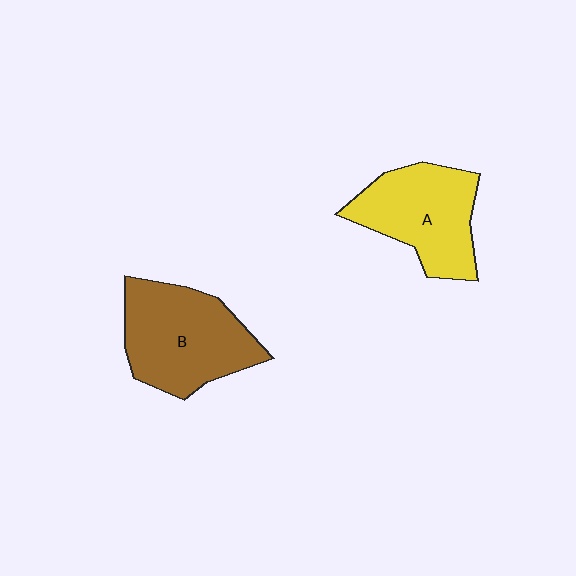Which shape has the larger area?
Shape B (brown).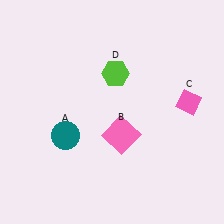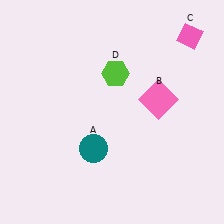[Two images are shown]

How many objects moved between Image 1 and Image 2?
3 objects moved between the two images.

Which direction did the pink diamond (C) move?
The pink diamond (C) moved up.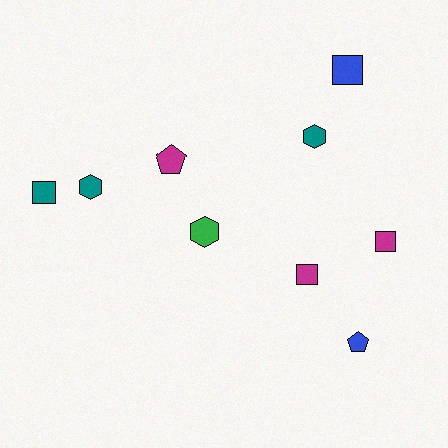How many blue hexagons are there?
There are no blue hexagons.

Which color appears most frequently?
Teal, with 3 objects.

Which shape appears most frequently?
Square, with 4 objects.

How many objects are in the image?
There are 9 objects.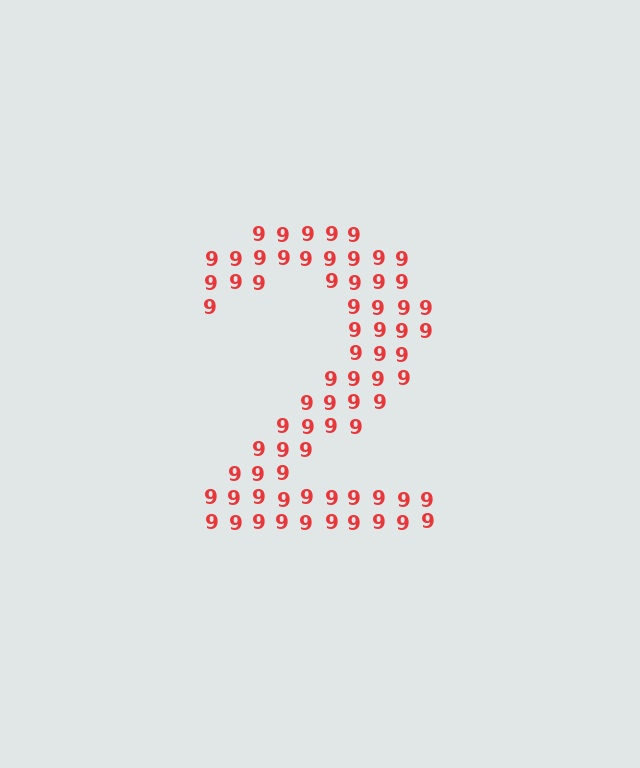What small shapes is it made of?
It is made of small digit 9's.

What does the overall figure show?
The overall figure shows the digit 2.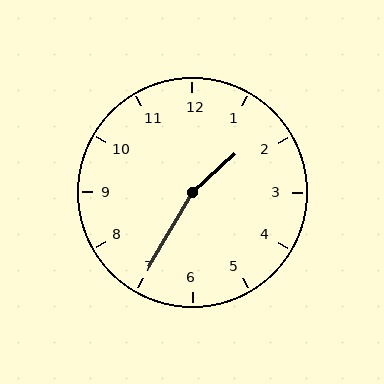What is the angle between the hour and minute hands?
Approximately 162 degrees.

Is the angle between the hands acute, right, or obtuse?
It is obtuse.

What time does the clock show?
1:35.